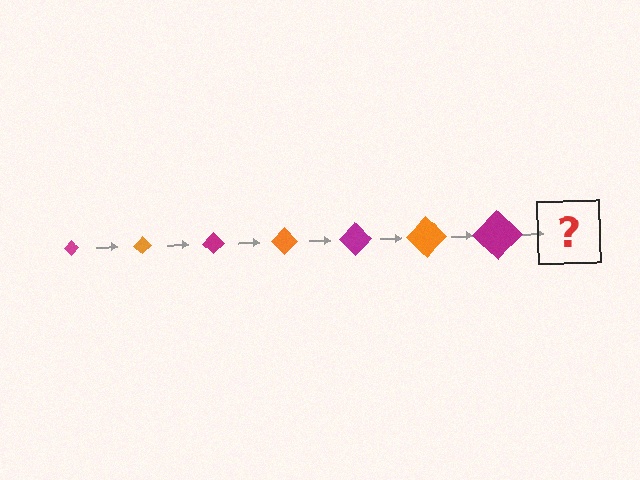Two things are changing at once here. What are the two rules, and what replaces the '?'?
The two rules are that the diamond grows larger each step and the color cycles through magenta and orange. The '?' should be an orange diamond, larger than the previous one.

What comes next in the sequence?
The next element should be an orange diamond, larger than the previous one.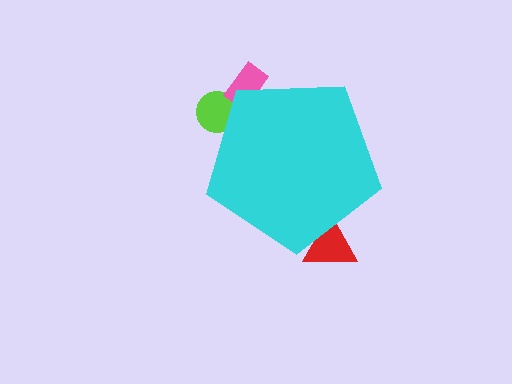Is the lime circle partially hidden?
Yes, the lime circle is partially hidden behind the cyan pentagon.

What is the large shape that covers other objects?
A cyan pentagon.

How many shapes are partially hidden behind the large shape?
3 shapes are partially hidden.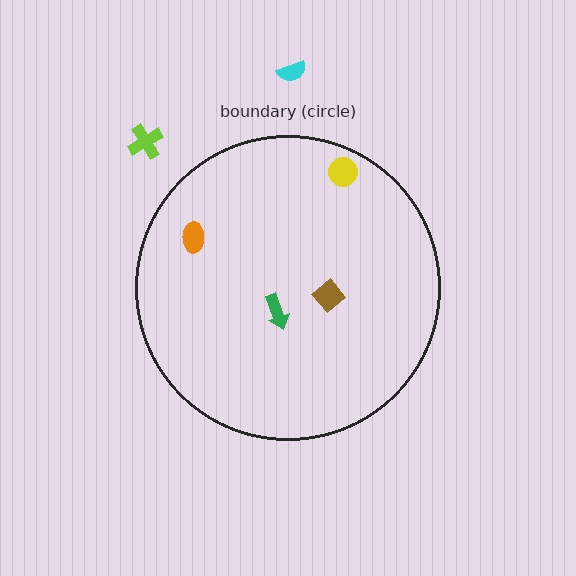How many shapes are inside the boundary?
4 inside, 2 outside.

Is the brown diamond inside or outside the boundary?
Inside.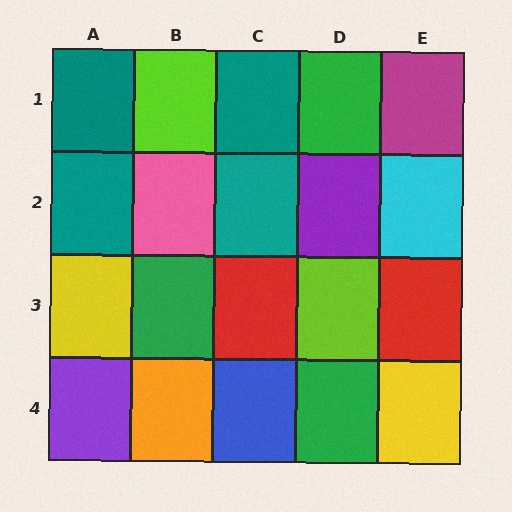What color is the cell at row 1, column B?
Lime.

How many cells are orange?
1 cell is orange.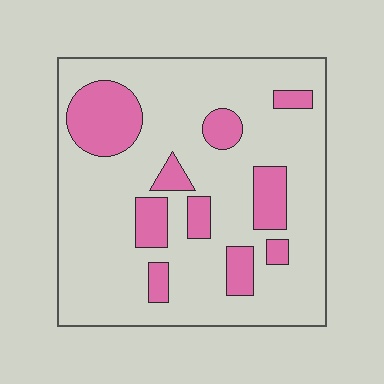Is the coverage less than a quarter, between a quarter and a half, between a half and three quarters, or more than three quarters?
Less than a quarter.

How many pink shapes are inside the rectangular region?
10.